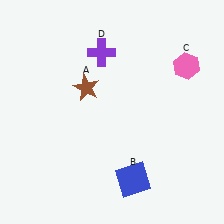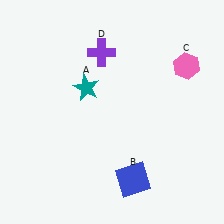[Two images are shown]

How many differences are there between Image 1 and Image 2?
There is 1 difference between the two images.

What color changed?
The star (A) changed from brown in Image 1 to teal in Image 2.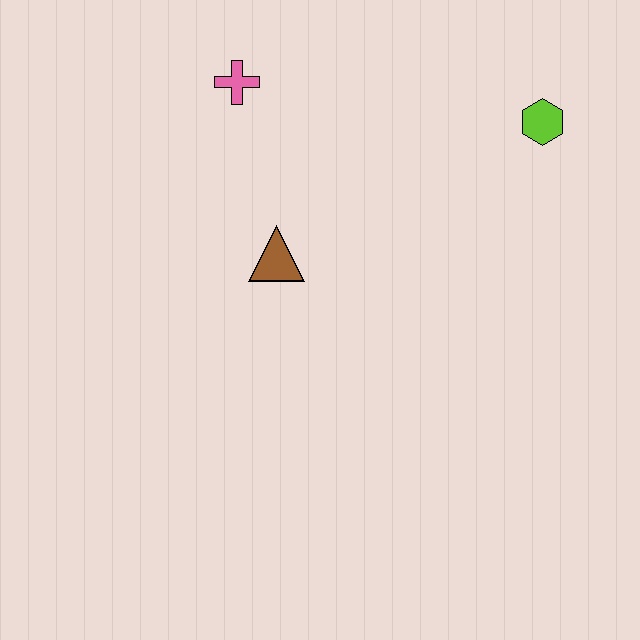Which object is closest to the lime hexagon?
The brown triangle is closest to the lime hexagon.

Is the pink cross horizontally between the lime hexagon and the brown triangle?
No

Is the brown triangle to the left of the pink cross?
No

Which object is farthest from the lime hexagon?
The pink cross is farthest from the lime hexagon.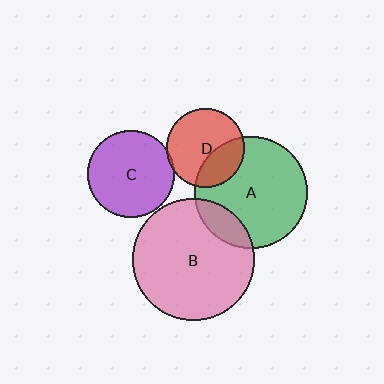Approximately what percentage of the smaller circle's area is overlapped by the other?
Approximately 30%.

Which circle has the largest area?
Circle B (pink).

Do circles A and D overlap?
Yes.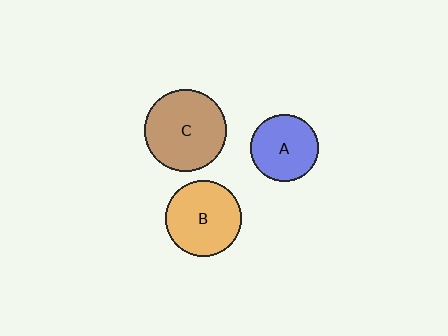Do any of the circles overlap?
No, none of the circles overlap.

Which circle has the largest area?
Circle C (brown).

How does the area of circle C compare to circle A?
Approximately 1.5 times.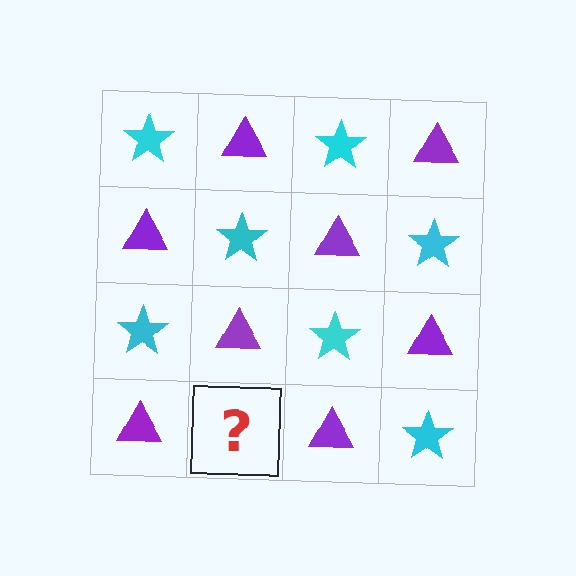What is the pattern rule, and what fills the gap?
The rule is that it alternates cyan star and purple triangle in a checkerboard pattern. The gap should be filled with a cyan star.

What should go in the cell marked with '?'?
The missing cell should contain a cyan star.